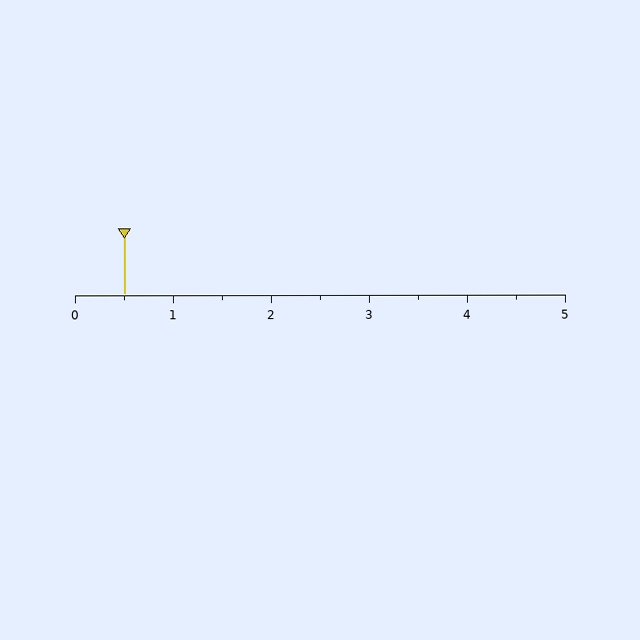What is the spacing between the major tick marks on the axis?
The major ticks are spaced 1 apart.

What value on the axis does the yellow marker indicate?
The marker indicates approximately 0.5.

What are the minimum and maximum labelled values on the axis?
The axis runs from 0 to 5.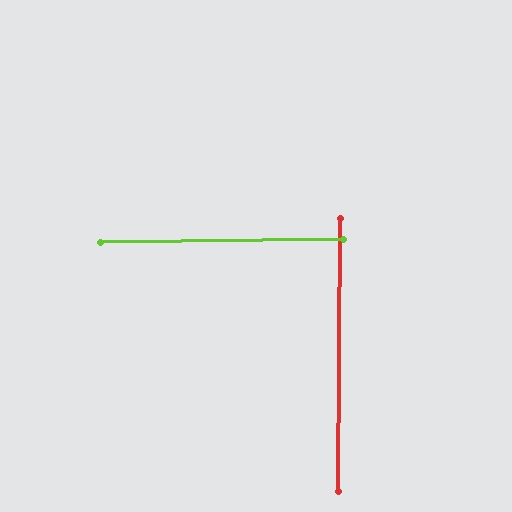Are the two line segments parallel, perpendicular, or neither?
Perpendicular — they meet at approximately 89°.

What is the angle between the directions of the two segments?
Approximately 89 degrees.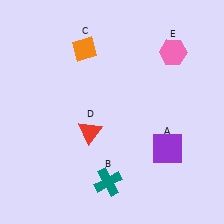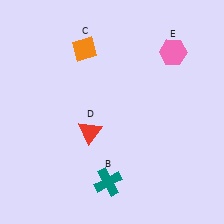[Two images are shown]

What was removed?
The purple square (A) was removed in Image 2.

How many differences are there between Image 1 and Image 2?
There is 1 difference between the two images.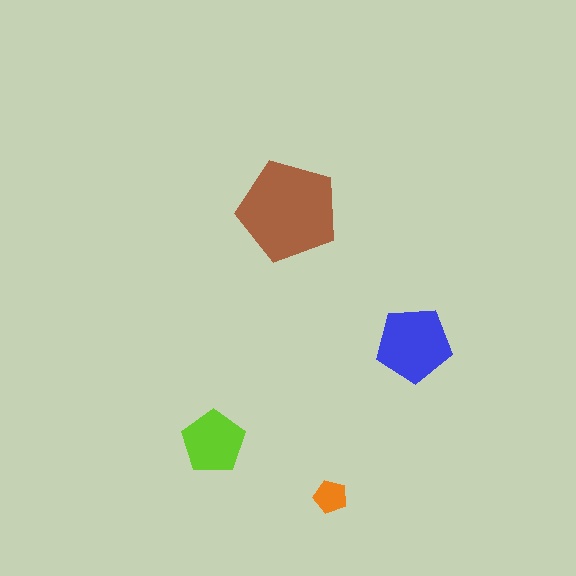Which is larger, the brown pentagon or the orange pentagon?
The brown one.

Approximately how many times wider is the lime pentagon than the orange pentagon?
About 2 times wider.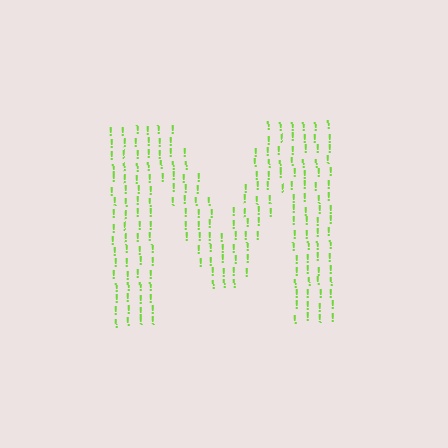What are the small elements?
The small elements are exclamation marks.